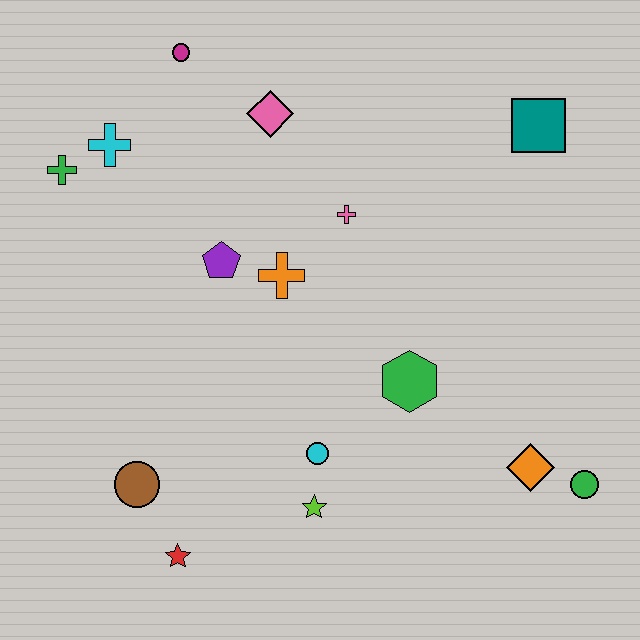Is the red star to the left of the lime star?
Yes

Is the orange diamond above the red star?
Yes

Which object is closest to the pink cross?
The orange cross is closest to the pink cross.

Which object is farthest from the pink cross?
The red star is farthest from the pink cross.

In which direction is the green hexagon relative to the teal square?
The green hexagon is below the teal square.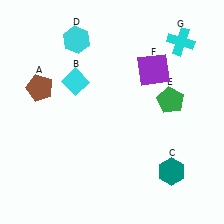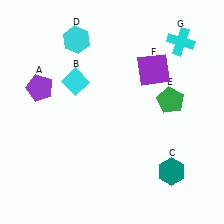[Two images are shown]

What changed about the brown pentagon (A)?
In Image 1, A is brown. In Image 2, it changed to purple.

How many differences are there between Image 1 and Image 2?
There is 1 difference between the two images.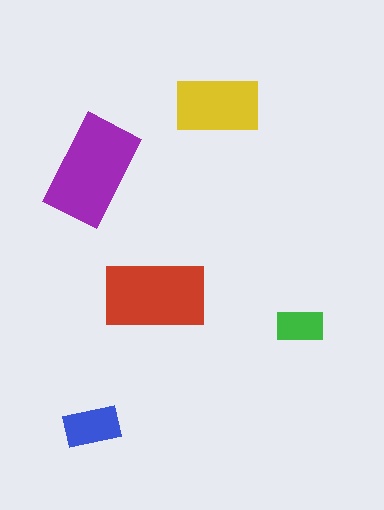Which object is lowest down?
The blue rectangle is bottommost.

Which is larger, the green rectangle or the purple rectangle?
The purple one.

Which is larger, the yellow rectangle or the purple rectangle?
The purple one.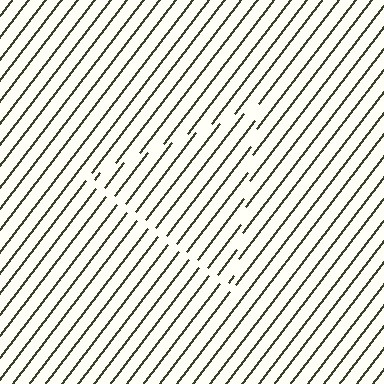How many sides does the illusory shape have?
3 sides — the line-ends trace a triangle.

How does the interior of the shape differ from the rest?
The interior of the shape contains the same grating, shifted by half a period — the contour is defined by the phase discontinuity where line-ends from the inner and outer gratings abut.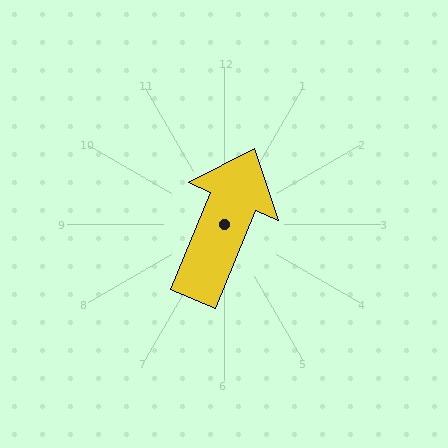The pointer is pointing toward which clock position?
Roughly 1 o'clock.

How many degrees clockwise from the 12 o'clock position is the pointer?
Approximately 22 degrees.